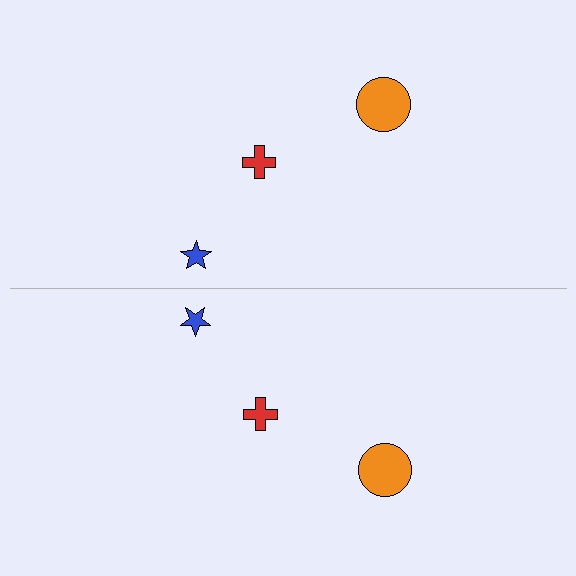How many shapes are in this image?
There are 6 shapes in this image.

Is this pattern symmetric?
Yes, this pattern has bilateral (reflection) symmetry.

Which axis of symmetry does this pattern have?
The pattern has a horizontal axis of symmetry running through the center of the image.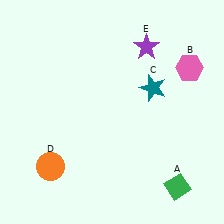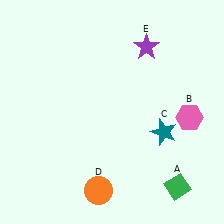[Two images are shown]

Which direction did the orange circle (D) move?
The orange circle (D) moved right.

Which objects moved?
The objects that moved are: the pink hexagon (B), the teal star (C), the orange circle (D).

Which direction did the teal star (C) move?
The teal star (C) moved down.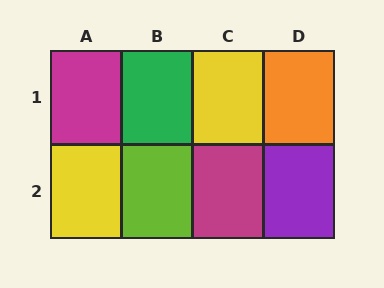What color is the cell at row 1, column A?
Magenta.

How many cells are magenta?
2 cells are magenta.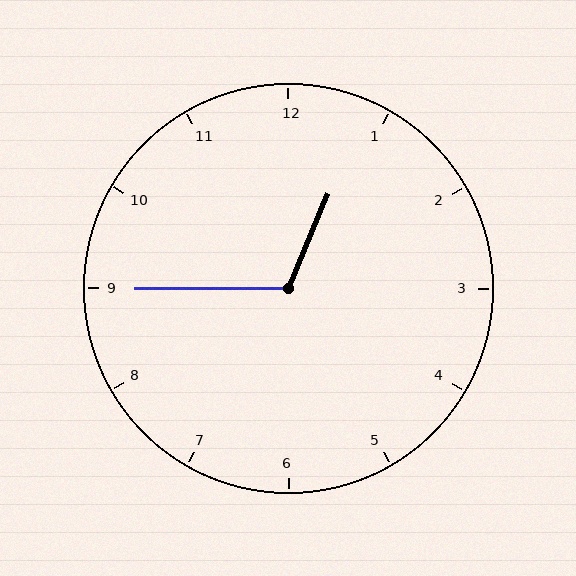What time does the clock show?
12:45.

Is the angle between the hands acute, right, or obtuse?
It is obtuse.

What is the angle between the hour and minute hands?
Approximately 112 degrees.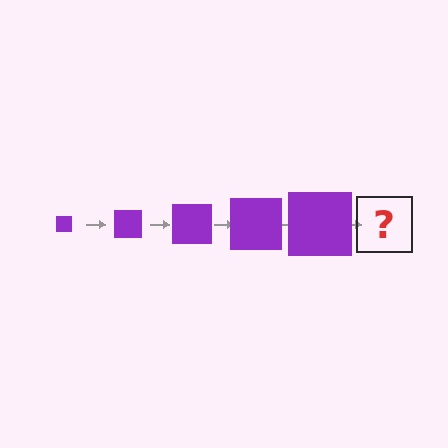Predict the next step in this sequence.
The next step is a purple square, larger than the previous one.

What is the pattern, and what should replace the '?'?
The pattern is that the square gets progressively larger each step. The '?' should be a purple square, larger than the previous one.